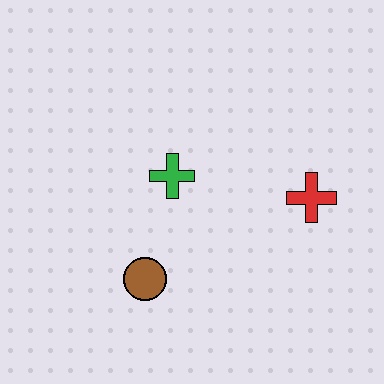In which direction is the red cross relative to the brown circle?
The red cross is to the right of the brown circle.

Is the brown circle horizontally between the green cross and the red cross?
No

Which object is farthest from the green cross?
The red cross is farthest from the green cross.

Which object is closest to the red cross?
The green cross is closest to the red cross.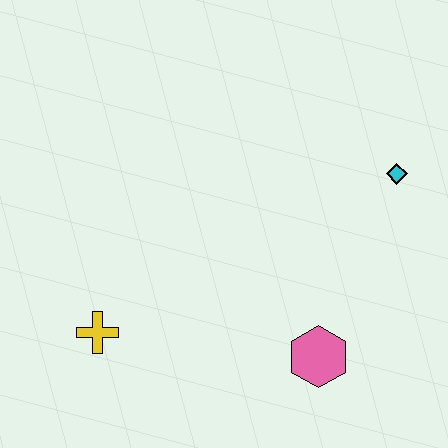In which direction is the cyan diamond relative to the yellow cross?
The cyan diamond is to the right of the yellow cross.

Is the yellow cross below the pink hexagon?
No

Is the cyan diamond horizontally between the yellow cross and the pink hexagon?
No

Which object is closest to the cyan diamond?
The pink hexagon is closest to the cyan diamond.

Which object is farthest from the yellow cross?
The cyan diamond is farthest from the yellow cross.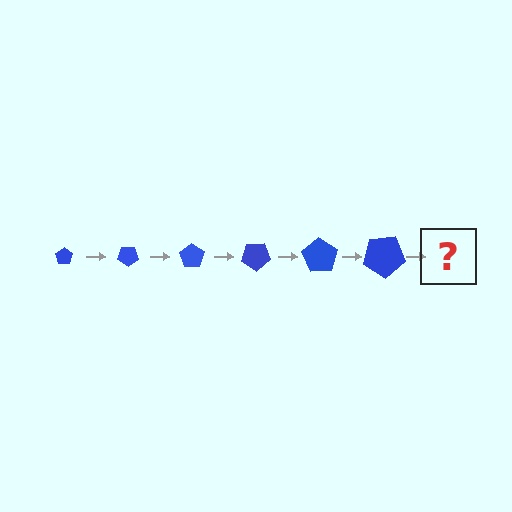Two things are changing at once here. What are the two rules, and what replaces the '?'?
The two rules are that the pentagon grows larger each step and it rotates 35 degrees each step. The '?' should be a pentagon, larger than the previous one and rotated 210 degrees from the start.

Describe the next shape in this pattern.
It should be a pentagon, larger than the previous one and rotated 210 degrees from the start.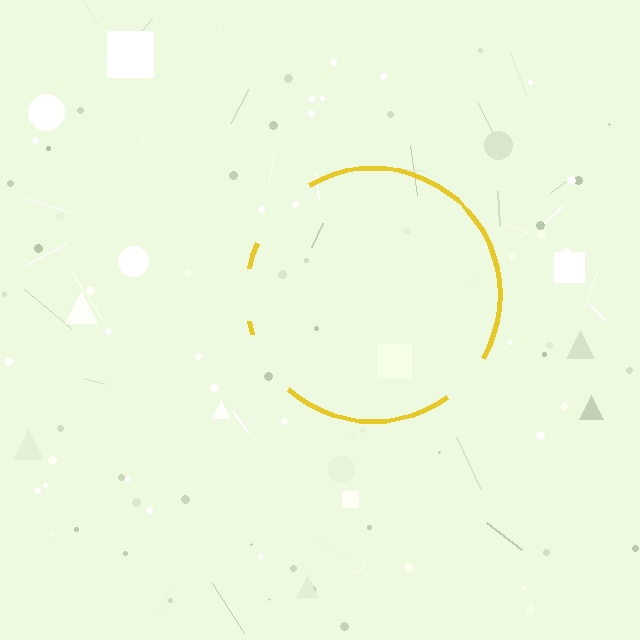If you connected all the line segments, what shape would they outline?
They would outline a circle.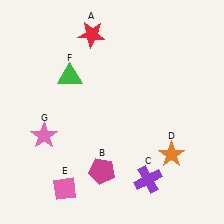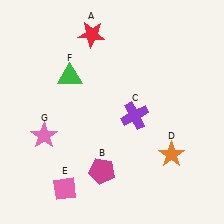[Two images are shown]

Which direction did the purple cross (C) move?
The purple cross (C) moved up.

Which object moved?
The purple cross (C) moved up.